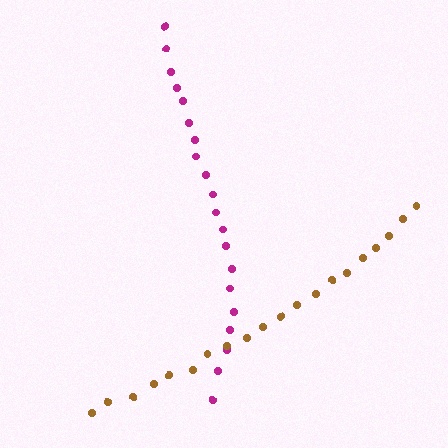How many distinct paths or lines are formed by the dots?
There are 2 distinct paths.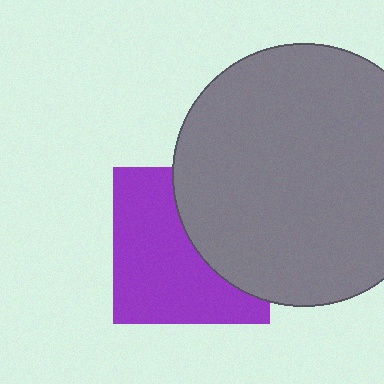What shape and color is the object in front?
The object in front is a gray circle.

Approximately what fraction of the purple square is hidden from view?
Roughly 41% of the purple square is hidden behind the gray circle.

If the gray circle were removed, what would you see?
You would see the complete purple square.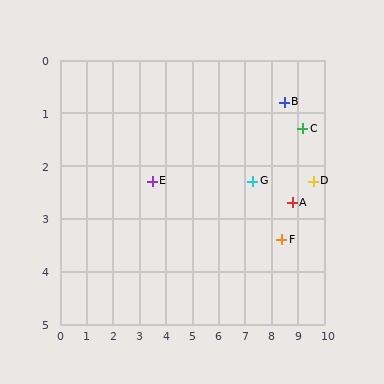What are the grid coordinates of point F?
Point F is at approximately (8.4, 3.4).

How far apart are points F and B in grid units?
Points F and B are about 2.6 grid units apart.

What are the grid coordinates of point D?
Point D is at approximately (9.6, 2.3).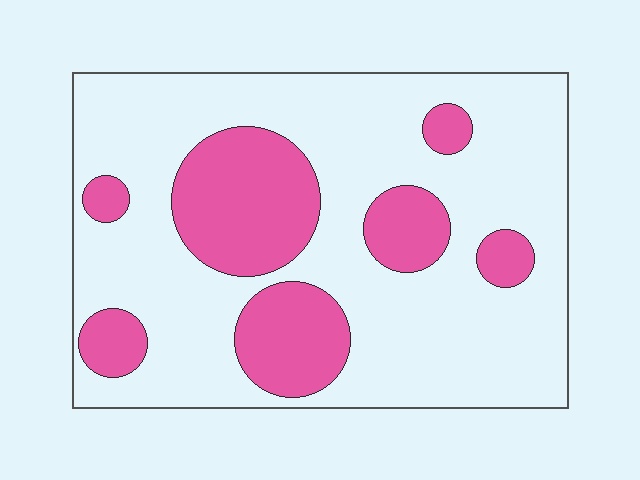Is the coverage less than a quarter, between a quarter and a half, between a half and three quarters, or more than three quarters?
Between a quarter and a half.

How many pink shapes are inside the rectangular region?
7.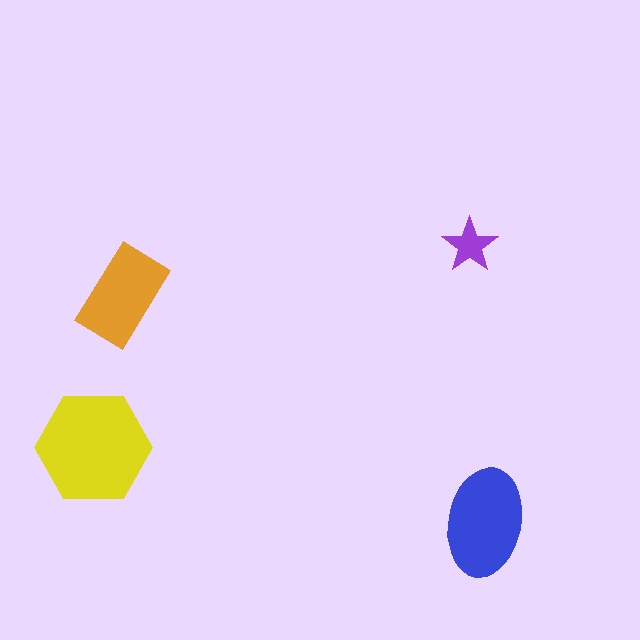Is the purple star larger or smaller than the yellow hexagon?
Smaller.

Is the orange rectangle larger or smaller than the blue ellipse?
Smaller.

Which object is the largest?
The yellow hexagon.